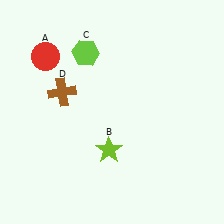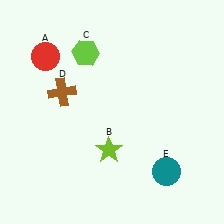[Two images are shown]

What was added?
A teal circle (E) was added in Image 2.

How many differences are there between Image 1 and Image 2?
There is 1 difference between the two images.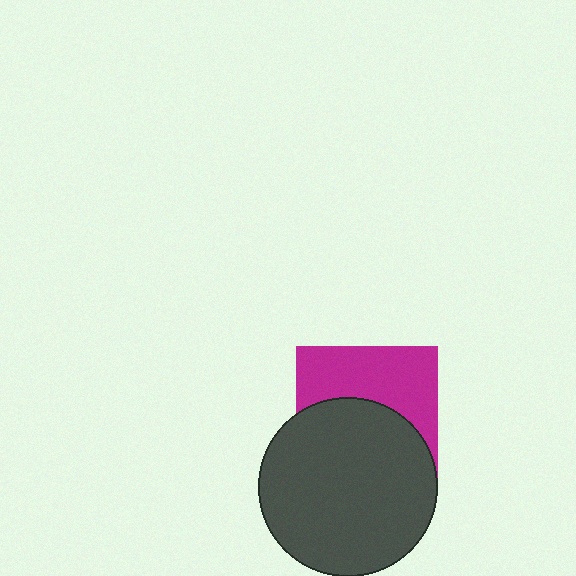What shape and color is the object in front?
The object in front is a dark gray circle.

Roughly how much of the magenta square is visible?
About half of it is visible (roughly 46%).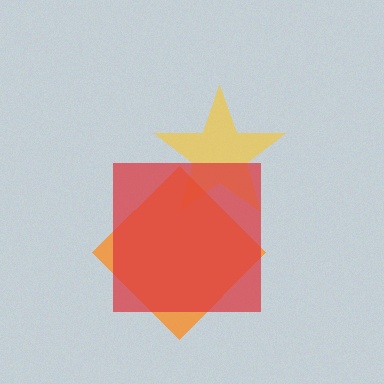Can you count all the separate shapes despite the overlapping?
Yes, there are 3 separate shapes.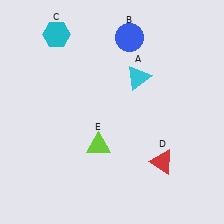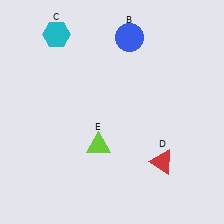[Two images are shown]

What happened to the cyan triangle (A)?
The cyan triangle (A) was removed in Image 2. It was in the top-right area of Image 1.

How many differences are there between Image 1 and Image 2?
There is 1 difference between the two images.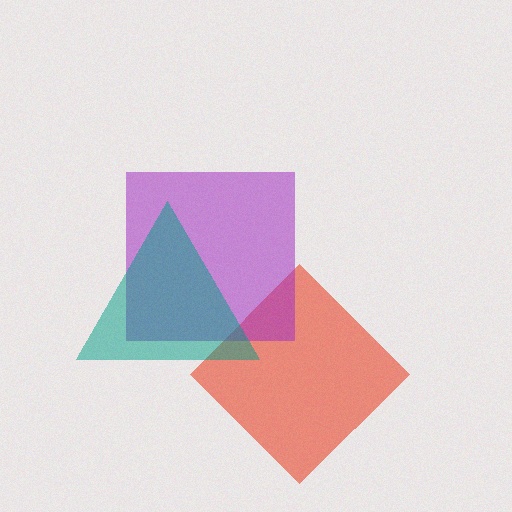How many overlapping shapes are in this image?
There are 3 overlapping shapes in the image.